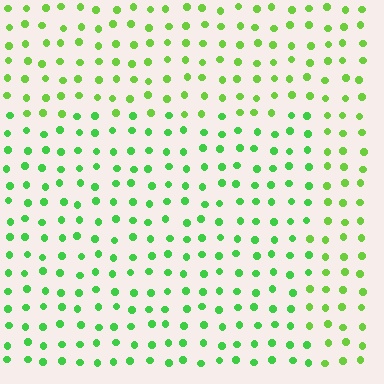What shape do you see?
I see a rectangle.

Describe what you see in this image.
The image is filled with small lime elements in a uniform arrangement. A rectangle-shaped region is visible where the elements are tinted to a slightly different hue, forming a subtle color boundary.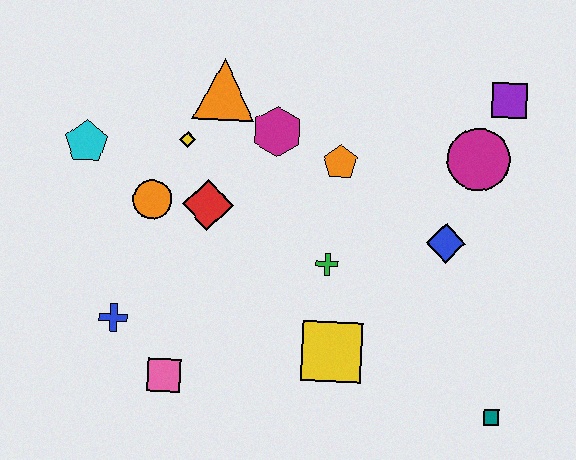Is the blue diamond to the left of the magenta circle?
Yes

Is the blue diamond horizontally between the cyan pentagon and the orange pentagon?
No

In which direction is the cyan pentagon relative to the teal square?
The cyan pentagon is to the left of the teal square.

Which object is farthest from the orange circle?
The teal square is farthest from the orange circle.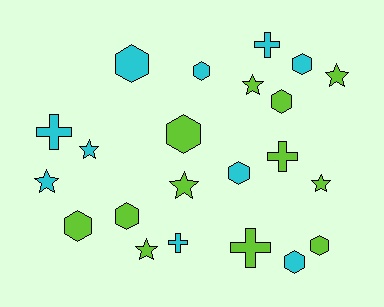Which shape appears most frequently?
Hexagon, with 10 objects.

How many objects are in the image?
There are 22 objects.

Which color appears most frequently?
Lime, with 12 objects.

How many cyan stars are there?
There are 2 cyan stars.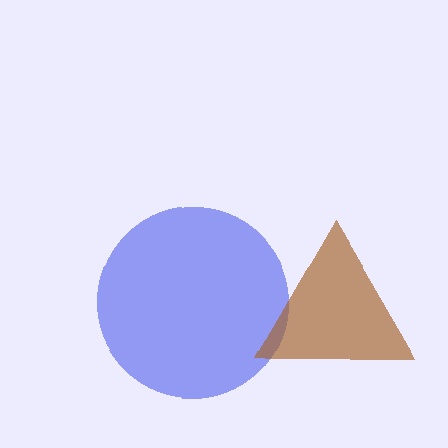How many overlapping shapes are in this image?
There are 2 overlapping shapes in the image.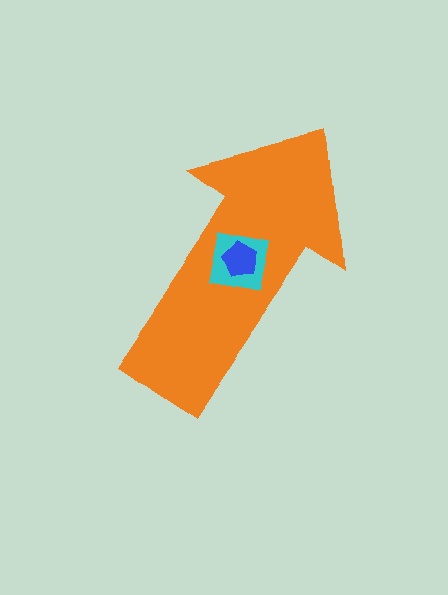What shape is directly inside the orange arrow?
The cyan square.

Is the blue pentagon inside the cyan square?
Yes.